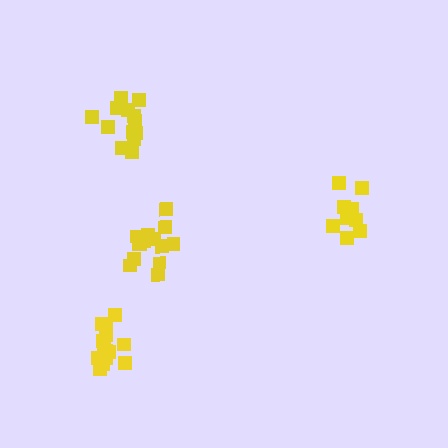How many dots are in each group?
Group 1: 15 dots, Group 2: 13 dots, Group 3: 14 dots, Group 4: 9 dots (51 total).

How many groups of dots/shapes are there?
There are 4 groups.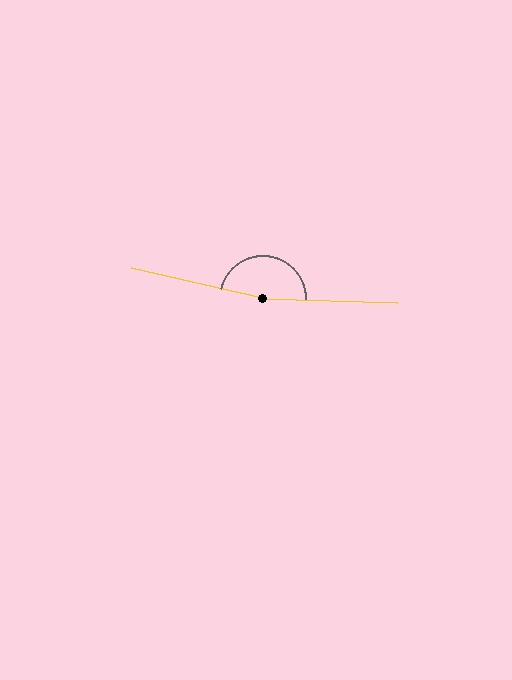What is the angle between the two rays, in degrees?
Approximately 169 degrees.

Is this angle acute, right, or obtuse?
It is obtuse.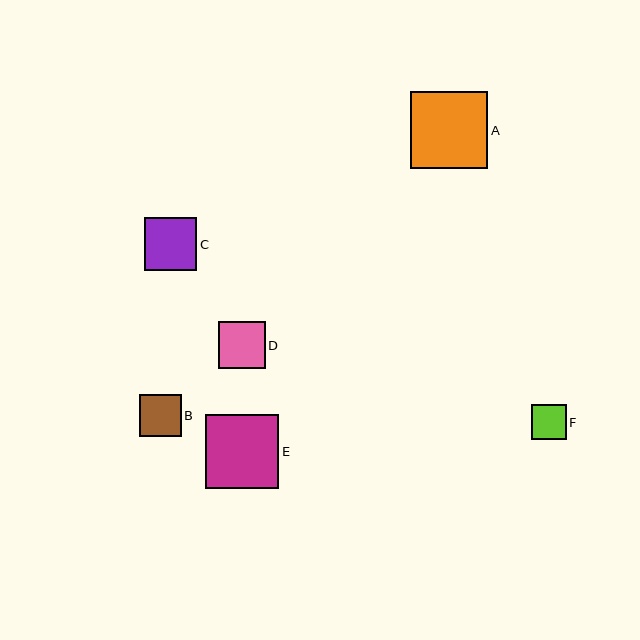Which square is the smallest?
Square F is the smallest with a size of approximately 35 pixels.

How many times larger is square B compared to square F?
Square B is approximately 1.2 times the size of square F.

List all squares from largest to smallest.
From largest to smallest: A, E, C, D, B, F.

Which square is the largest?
Square A is the largest with a size of approximately 77 pixels.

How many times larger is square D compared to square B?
Square D is approximately 1.1 times the size of square B.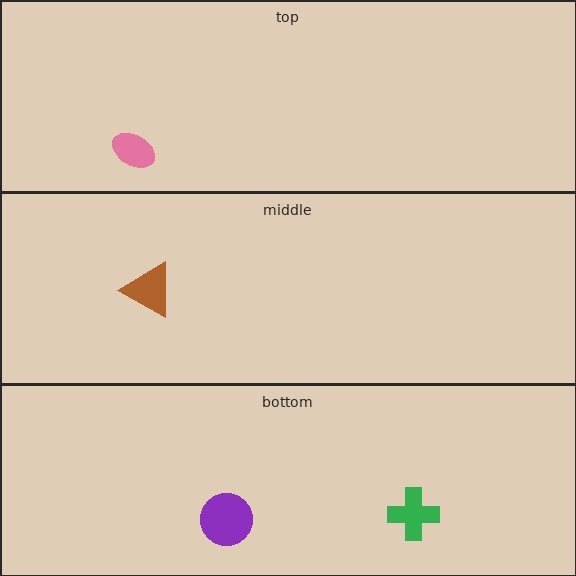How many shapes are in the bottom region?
2.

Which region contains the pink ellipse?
The top region.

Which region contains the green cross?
The bottom region.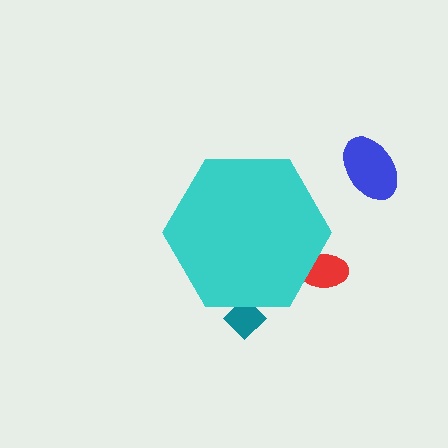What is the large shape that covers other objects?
A cyan hexagon.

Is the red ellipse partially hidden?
Yes, the red ellipse is partially hidden behind the cyan hexagon.